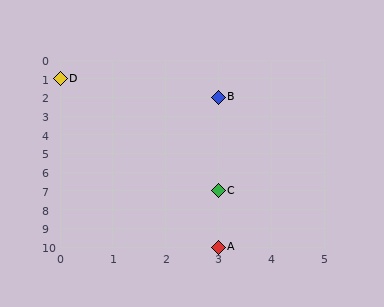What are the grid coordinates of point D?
Point D is at grid coordinates (0, 1).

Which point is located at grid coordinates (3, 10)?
Point A is at (3, 10).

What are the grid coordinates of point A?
Point A is at grid coordinates (3, 10).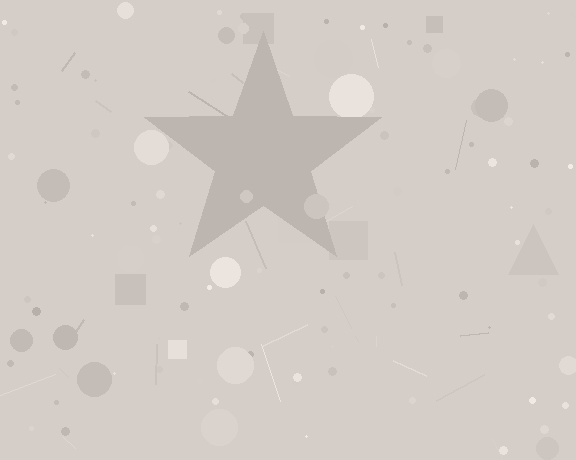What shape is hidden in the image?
A star is hidden in the image.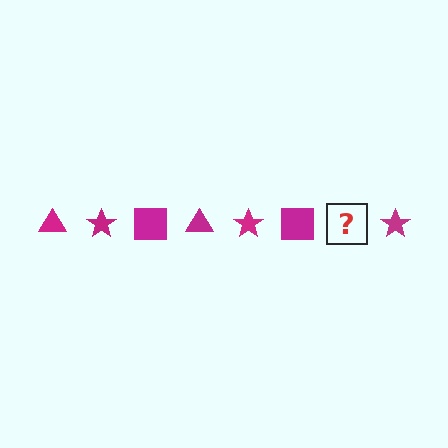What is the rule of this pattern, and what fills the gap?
The rule is that the pattern cycles through triangle, star, square shapes in magenta. The gap should be filled with a magenta triangle.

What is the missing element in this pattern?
The missing element is a magenta triangle.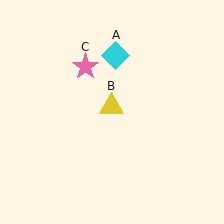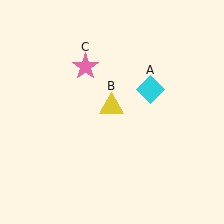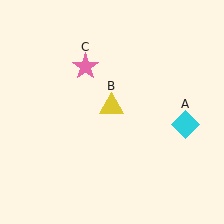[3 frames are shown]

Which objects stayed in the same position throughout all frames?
Yellow triangle (object B) and pink star (object C) remained stationary.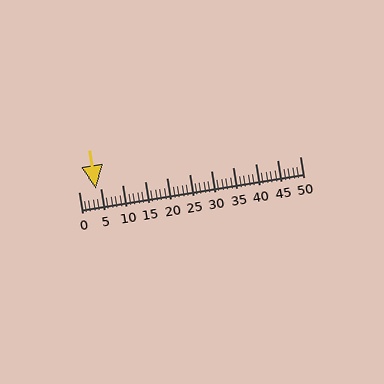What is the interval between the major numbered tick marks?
The major tick marks are spaced 5 units apart.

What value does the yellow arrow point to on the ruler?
The yellow arrow points to approximately 4.